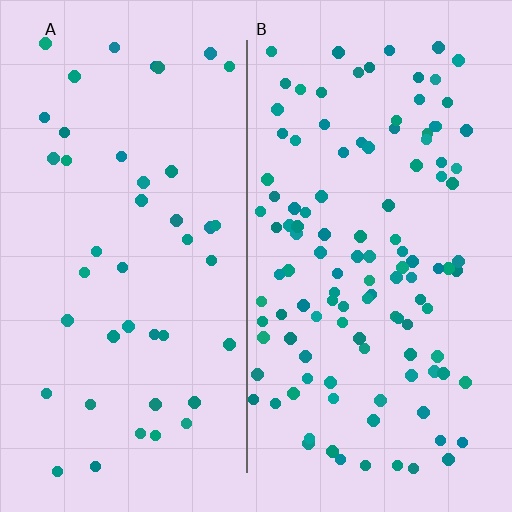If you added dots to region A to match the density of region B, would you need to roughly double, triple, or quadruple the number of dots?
Approximately triple.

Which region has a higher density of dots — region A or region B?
B (the right).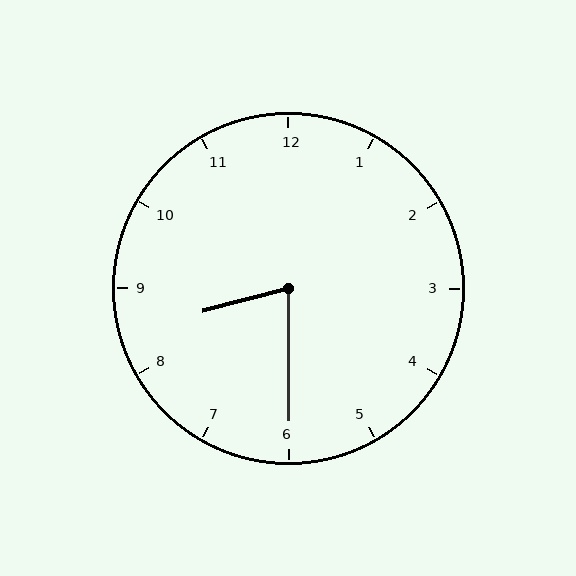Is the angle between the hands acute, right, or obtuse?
It is acute.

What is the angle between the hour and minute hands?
Approximately 75 degrees.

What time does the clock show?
8:30.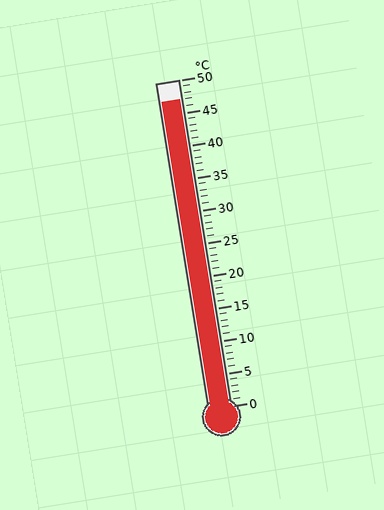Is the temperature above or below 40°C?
The temperature is above 40°C.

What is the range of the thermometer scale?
The thermometer scale ranges from 0°C to 50°C.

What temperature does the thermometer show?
The thermometer shows approximately 47°C.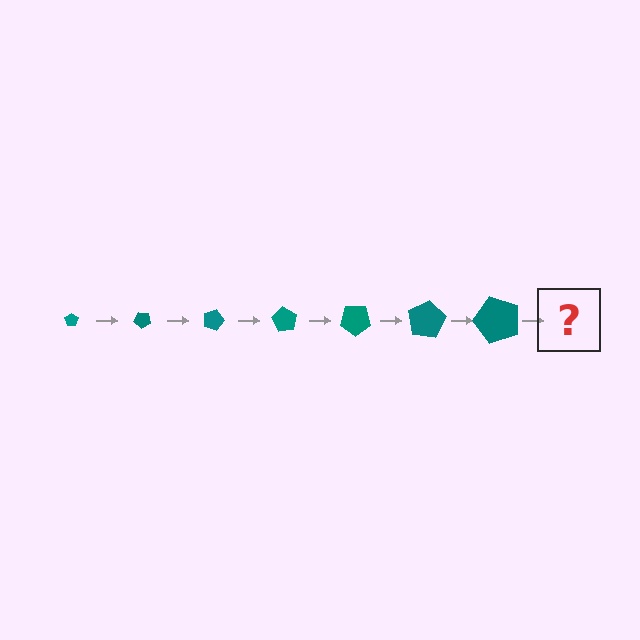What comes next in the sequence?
The next element should be a pentagon, larger than the previous one and rotated 315 degrees from the start.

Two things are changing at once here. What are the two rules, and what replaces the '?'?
The two rules are that the pentagon grows larger each step and it rotates 45 degrees each step. The '?' should be a pentagon, larger than the previous one and rotated 315 degrees from the start.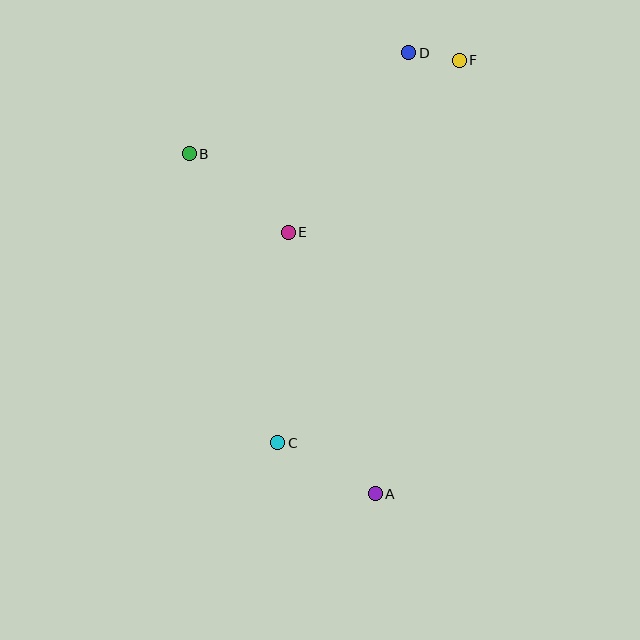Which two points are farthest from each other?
Points A and D are farthest from each other.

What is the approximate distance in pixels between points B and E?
The distance between B and E is approximately 126 pixels.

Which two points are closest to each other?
Points D and F are closest to each other.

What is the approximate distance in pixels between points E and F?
The distance between E and F is approximately 242 pixels.